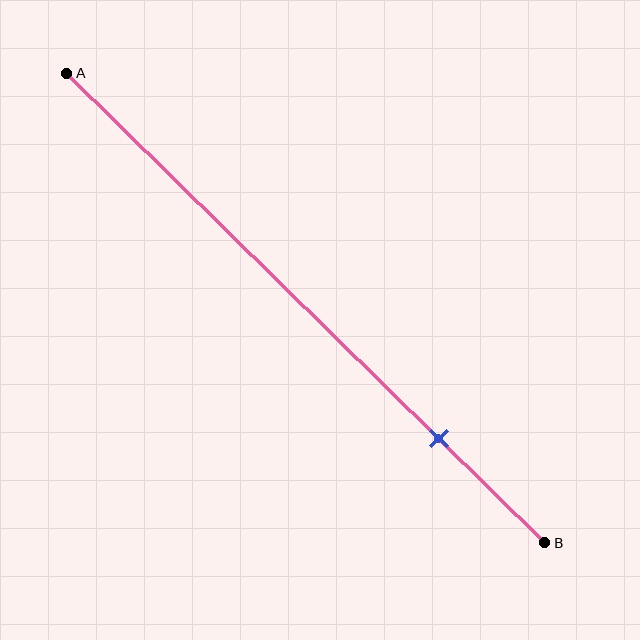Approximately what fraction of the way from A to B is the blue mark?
The blue mark is approximately 80% of the way from A to B.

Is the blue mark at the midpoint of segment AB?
No, the mark is at about 80% from A, not at the 50% midpoint.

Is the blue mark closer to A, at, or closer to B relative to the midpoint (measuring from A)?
The blue mark is closer to point B than the midpoint of segment AB.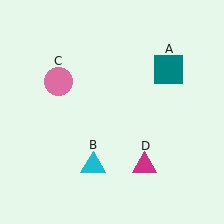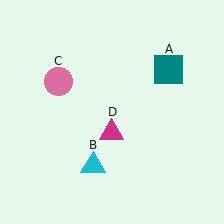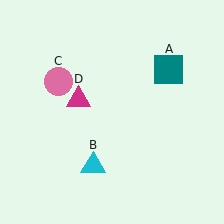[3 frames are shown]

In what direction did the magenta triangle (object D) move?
The magenta triangle (object D) moved up and to the left.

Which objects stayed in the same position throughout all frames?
Teal square (object A) and cyan triangle (object B) and pink circle (object C) remained stationary.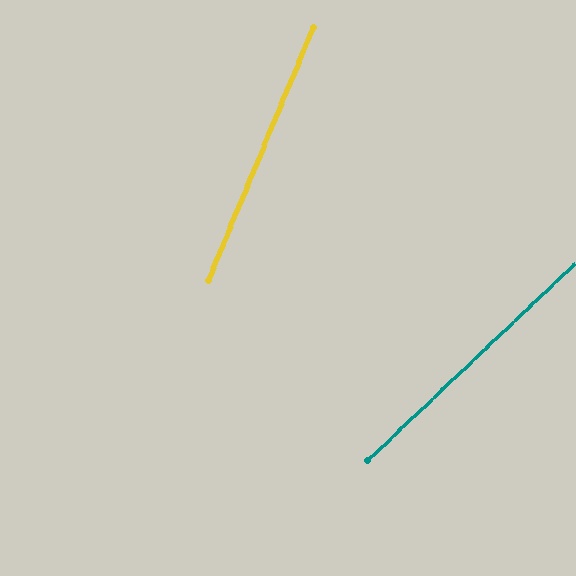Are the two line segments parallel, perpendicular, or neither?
Neither parallel nor perpendicular — they differ by about 24°.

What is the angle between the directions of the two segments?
Approximately 24 degrees.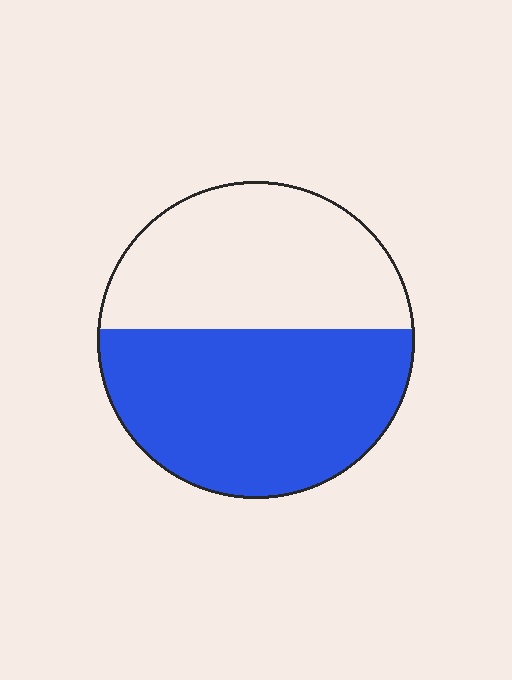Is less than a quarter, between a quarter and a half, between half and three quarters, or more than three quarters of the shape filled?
Between half and three quarters.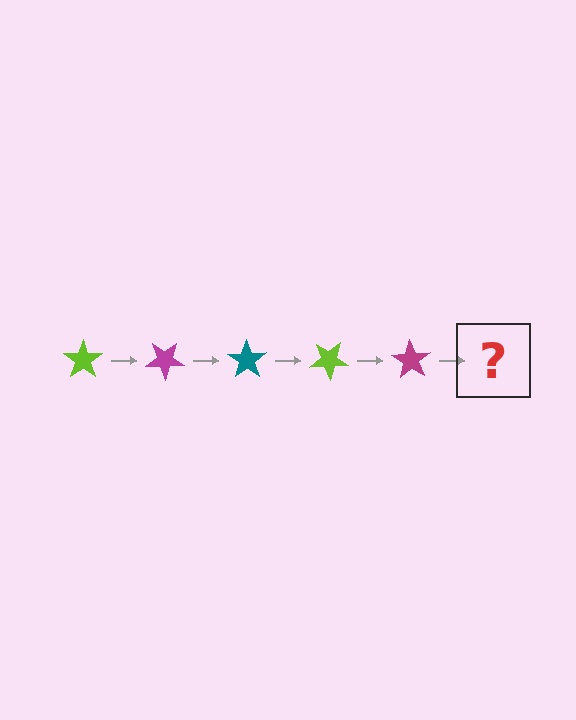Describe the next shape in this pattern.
It should be a teal star, rotated 175 degrees from the start.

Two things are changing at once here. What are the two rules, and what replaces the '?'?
The two rules are that it rotates 35 degrees each step and the color cycles through lime, magenta, and teal. The '?' should be a teal star, rotated 175 degrees from the start.